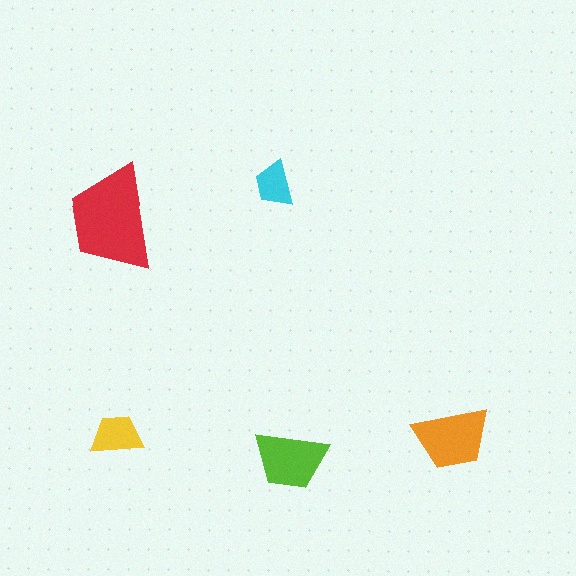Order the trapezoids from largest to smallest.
the red one, the orange one, the lime one, the yellow one, the cyan one.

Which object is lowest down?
The lime trapezoid is bottommost.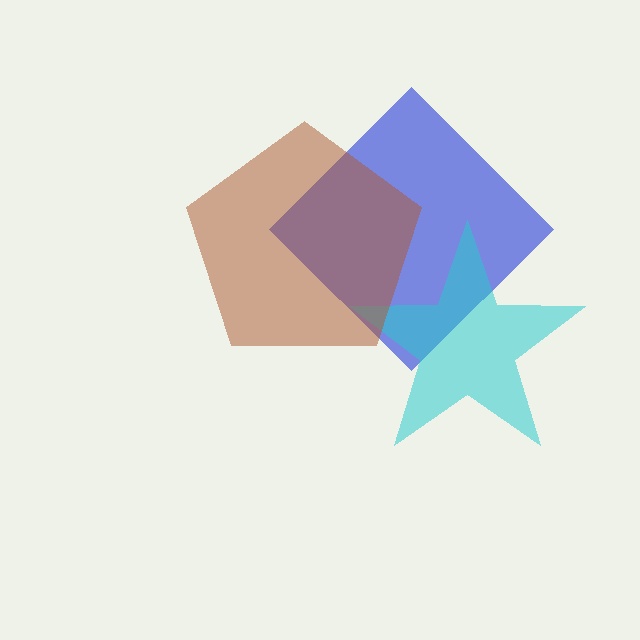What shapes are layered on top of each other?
The layered shapes are: a blue diamond, a cyan star, a brown pentagon.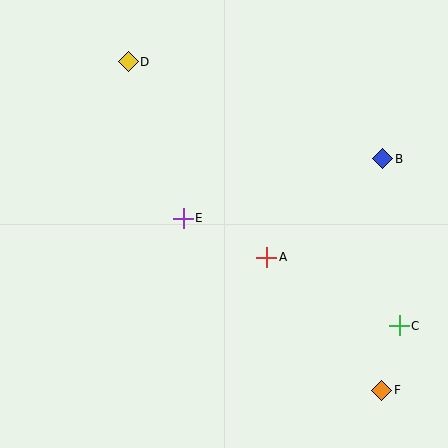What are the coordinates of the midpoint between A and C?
The midpoint between A and C is at (333, 291).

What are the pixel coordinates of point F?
Point F is at (382, 390).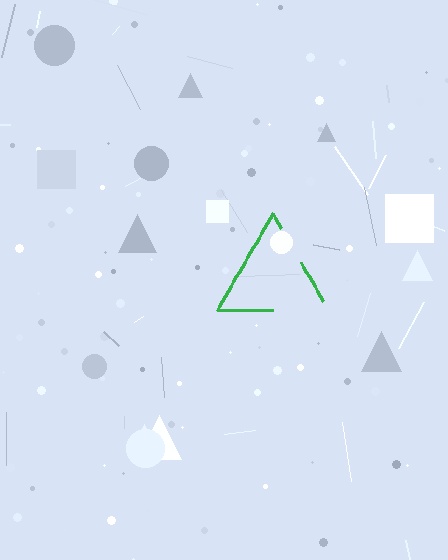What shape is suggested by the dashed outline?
The dashed outline suggests a triangle.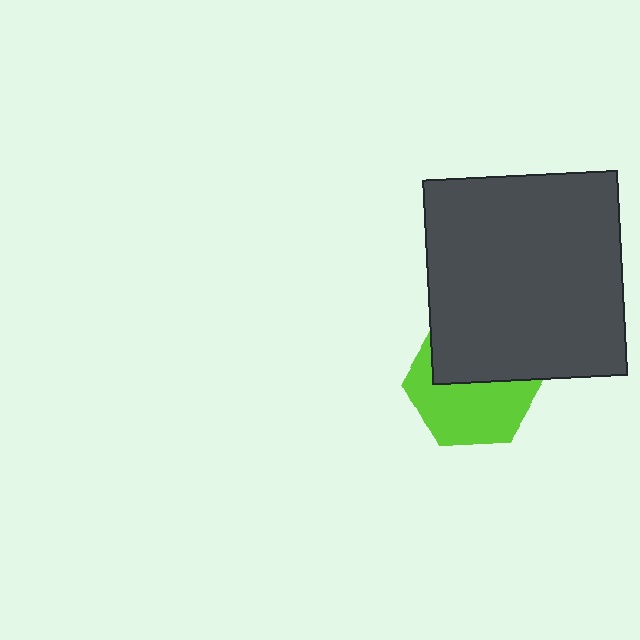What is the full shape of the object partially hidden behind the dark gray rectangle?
The partially hidden object is a lime hexagon.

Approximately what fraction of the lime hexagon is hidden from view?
Roughly 45% of the lime hexagon is hidden behind the dark gray rectangle.